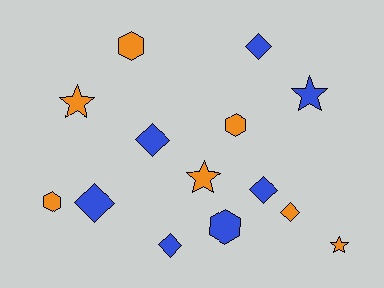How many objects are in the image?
There are 14 objects.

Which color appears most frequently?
Orange, with 7 objects.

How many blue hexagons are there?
There is 1 blue hexagon.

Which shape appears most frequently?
Diamond, with 6 objects.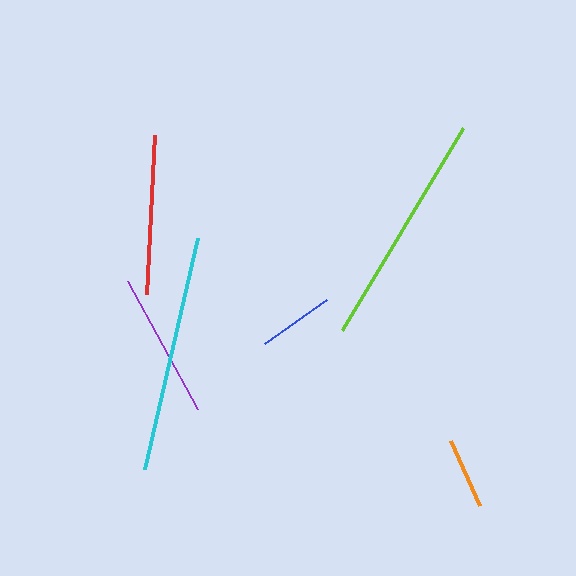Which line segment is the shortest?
The orange line is the shortest at approximately 71 pixels.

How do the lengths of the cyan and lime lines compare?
The cyan and lime lines are approximately the same length.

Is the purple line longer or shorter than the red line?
The red line is longer than the purple line.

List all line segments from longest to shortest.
From longest to shortest: cyan, lime, red, purple, blue, orange.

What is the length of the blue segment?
The blue segment is approximately 76 pixels long.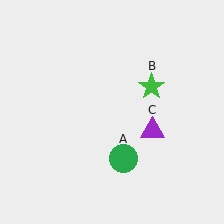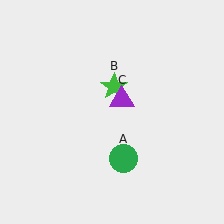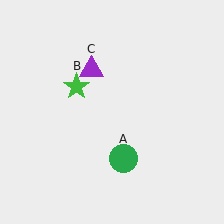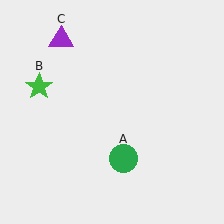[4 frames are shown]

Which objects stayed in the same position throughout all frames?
Green circle (object A) remained stationary.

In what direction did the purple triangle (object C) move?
The purple triangle (object C) moved up and to the left.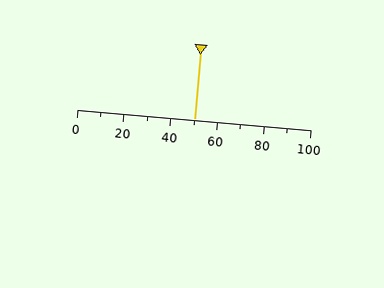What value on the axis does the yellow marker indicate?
The marker indicates approximately 50.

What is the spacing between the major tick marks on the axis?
The major ticks are spaced 20 apart.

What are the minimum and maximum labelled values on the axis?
The axis runs from 0 to 100.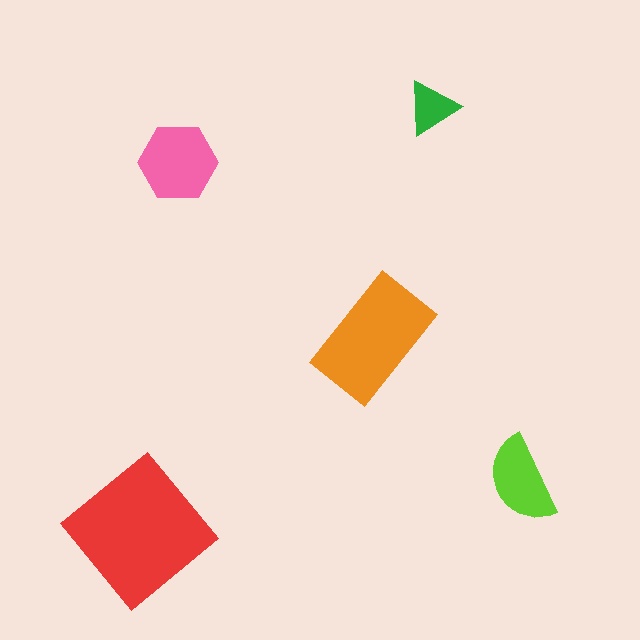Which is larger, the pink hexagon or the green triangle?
The pink hexagon.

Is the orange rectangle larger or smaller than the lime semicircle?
Larger.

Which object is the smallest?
The green triangle.